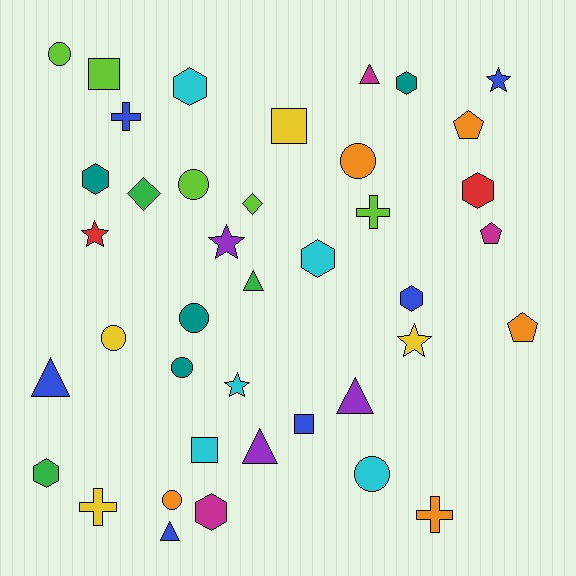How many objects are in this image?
There are 40 objects.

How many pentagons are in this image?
There are 3 pentagons.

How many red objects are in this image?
There are 2 red objects.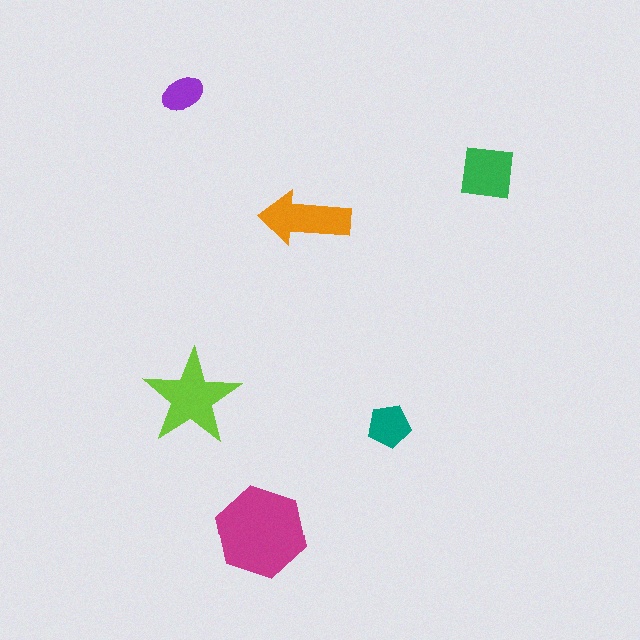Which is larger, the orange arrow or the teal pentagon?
The orange arrow.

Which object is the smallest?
The purple ellipse.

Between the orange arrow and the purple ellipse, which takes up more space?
The orange arrow.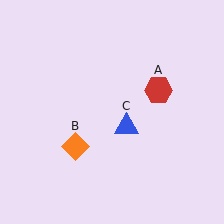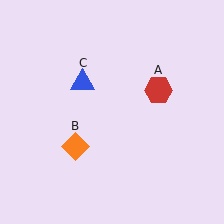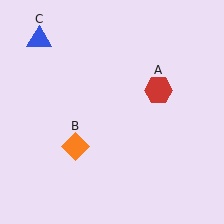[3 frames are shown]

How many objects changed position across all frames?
1 object changed position: blue triangle (object C).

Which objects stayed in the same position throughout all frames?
Red hexagon (object A) and orange diamond (object B) remained stationary.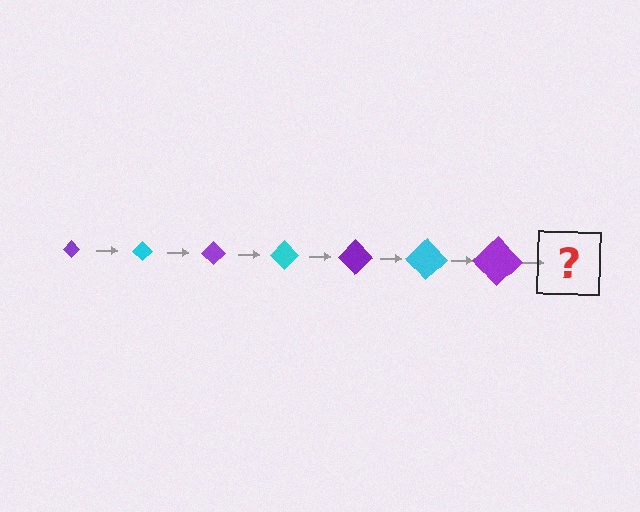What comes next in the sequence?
The next element should be a cyan diamond, larger than the previous one.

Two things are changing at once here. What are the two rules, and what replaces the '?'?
The two rules are that the diamond grows larger each step and the color cycles through purple and cyan. The '?' should be a cyan diamond, larger than the previous one.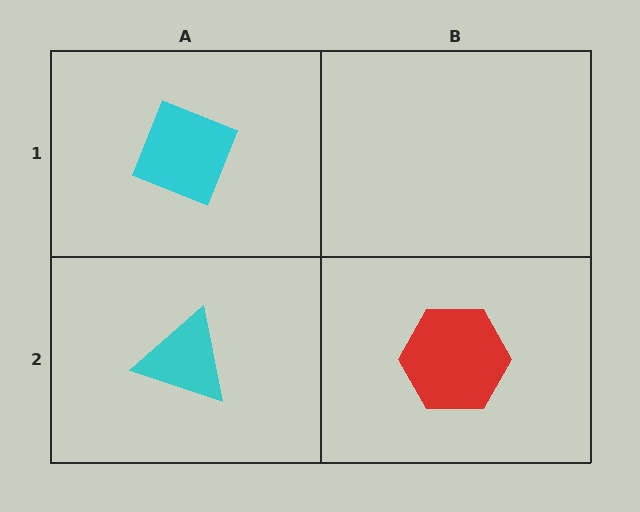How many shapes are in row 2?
2 shapes.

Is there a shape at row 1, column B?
No, that cell is empty.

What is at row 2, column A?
A cyan triangle.